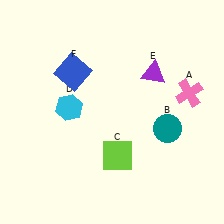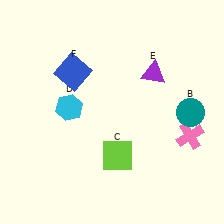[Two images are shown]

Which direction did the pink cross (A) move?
The pink cross (A) moved down.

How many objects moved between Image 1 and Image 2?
2 objects moved between the two images.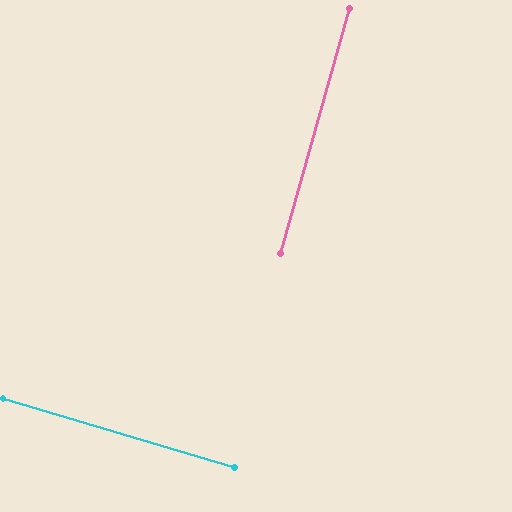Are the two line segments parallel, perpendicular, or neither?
Perpendicular — they meet at approximately 89°.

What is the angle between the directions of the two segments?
Approximately 89 degrees.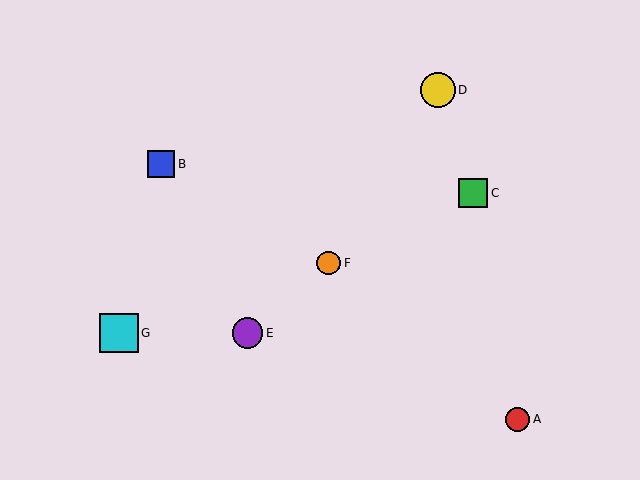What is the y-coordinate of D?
Object D is at y≈90.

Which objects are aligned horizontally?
Objects E, G are aligned horizontally.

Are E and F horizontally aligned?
No, E is at y≈333 and F is at y≈263.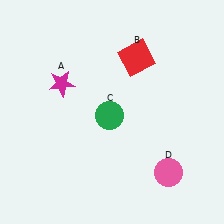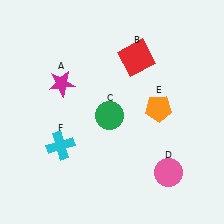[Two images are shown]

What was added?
An orange pentagon (E), a cyan cross (F) were added in Image 2.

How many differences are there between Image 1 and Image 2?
There are 2 differences between the two images.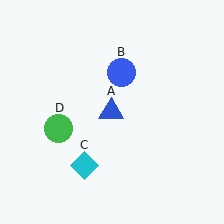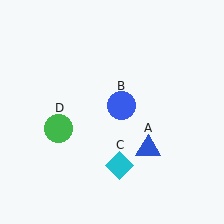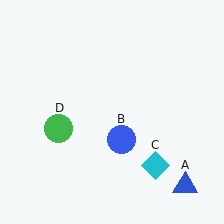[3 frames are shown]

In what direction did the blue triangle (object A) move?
The blue triangle (object A) moved down and to the right.